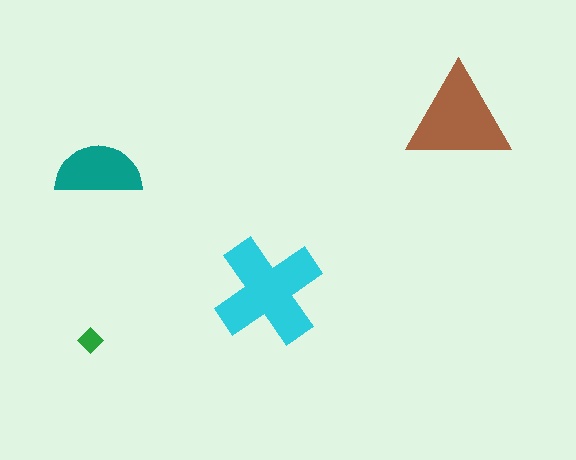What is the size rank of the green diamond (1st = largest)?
4th.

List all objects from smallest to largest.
The green diamond, the teal semicircle, the brown triangle, the cyan cross.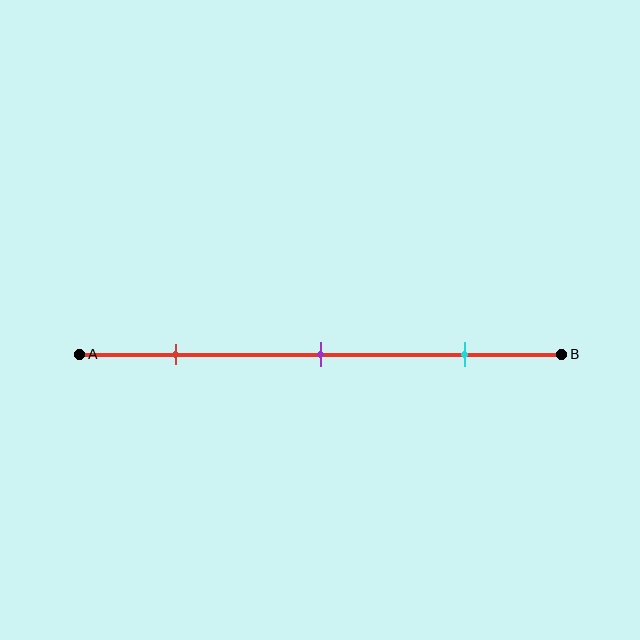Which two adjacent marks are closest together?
The red and purple marks are the closest adjacent pair.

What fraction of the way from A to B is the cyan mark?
The cyan mark is approximately 80% (0.8) of the way from A to B.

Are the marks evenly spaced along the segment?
Yes, the marks are approximately evenly spaced.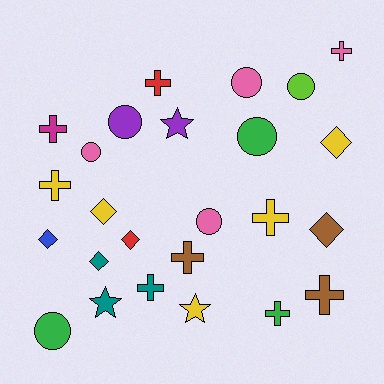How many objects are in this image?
There are 25 objects.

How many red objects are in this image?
There are 2 red objects.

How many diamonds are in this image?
There are 6 diamonds.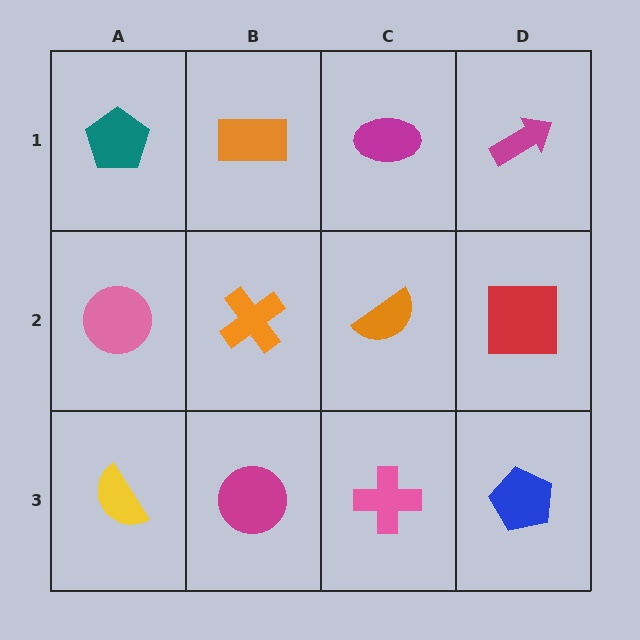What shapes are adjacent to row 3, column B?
An orange cross (row 2, column B), a yellow semicircle (row 3, column A), a pink cross (row 3, column C).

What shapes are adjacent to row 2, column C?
A magenta ellipse (row 1, column C), a pink cross (row 3, column C), an orange cross (row 2, column B), a red square (row 2, column D).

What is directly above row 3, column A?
A pink circle.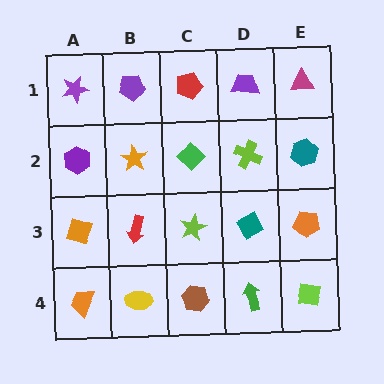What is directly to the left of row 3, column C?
A red arrow.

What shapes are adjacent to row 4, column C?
A lime star (row 3, column C), a yellow ellipse (row 4, column B), a green arrow (row 4, column D).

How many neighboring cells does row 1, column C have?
3.